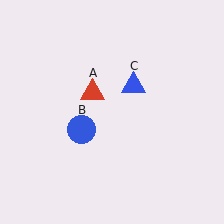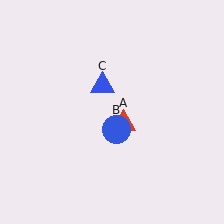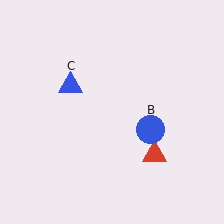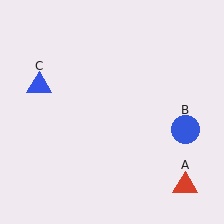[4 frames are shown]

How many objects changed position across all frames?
3 objects changed position: red triangle (object A), blue circle (object B), blue triangle (object C).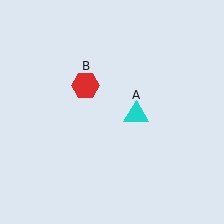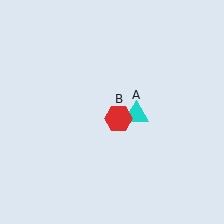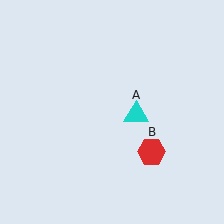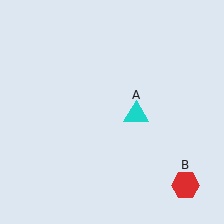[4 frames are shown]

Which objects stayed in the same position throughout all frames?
Cyan triangle (object A) remained stationary.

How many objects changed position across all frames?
1 object changed position: red hexagon (object B).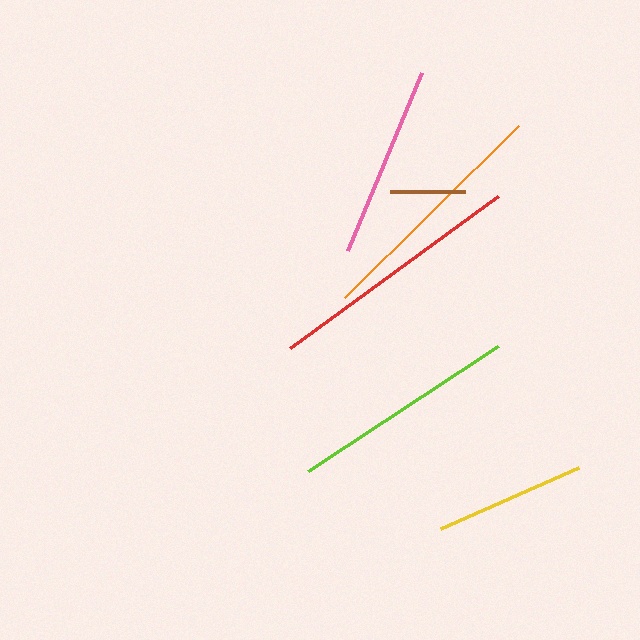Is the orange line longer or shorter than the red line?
The red line is longer than the orange line.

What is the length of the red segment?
The red segment is approximately 257 pixels long.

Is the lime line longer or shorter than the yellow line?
The lime line is longer than the yellow line.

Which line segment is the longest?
The red line is the longest at approximately 257 pixels.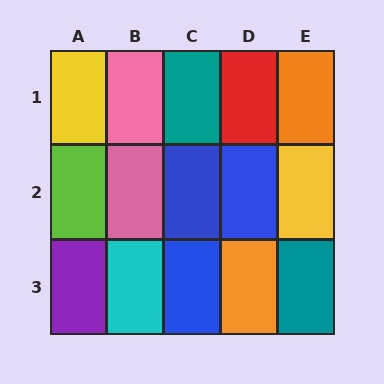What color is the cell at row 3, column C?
Blue.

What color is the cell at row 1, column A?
Yellow.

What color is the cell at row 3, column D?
Orange.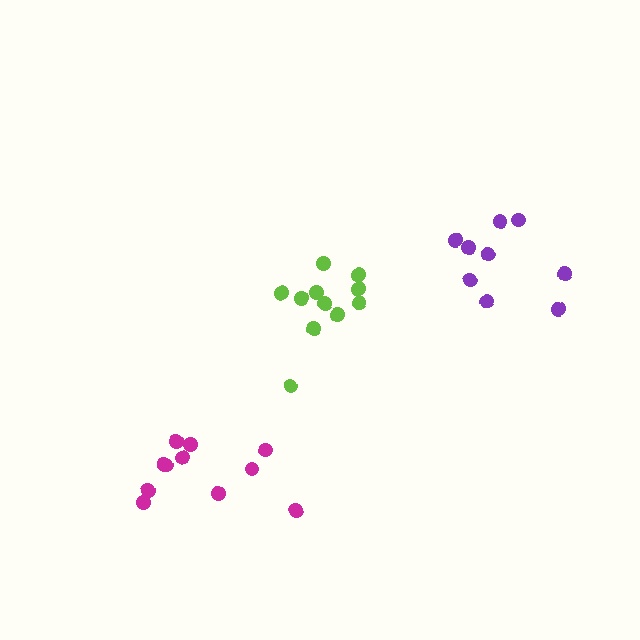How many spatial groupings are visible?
There are 3 spatial groupings.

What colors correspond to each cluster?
The clusters are colored: purple, lime, magenta.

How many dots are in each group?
Group 1: 9 dots, Group 2: 11 dots, Group 3: 11 dots (31 total).